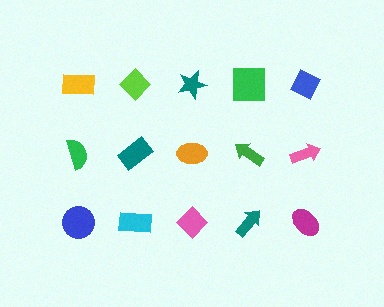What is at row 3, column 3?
A pink diamond.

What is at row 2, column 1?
A green semicircle.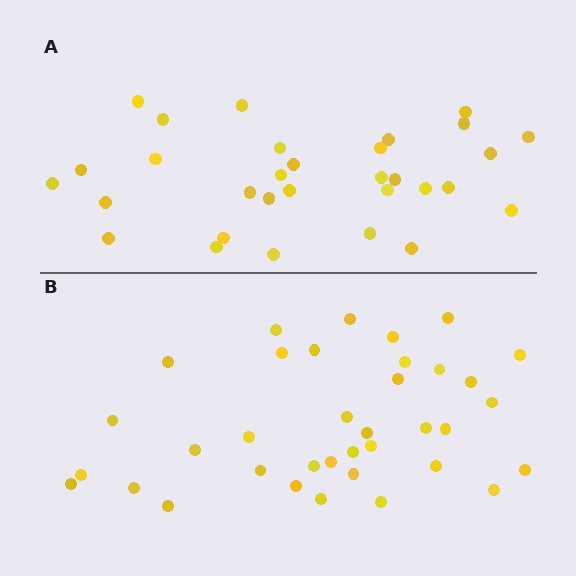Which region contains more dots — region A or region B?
Region B (the bottom region) has more dots.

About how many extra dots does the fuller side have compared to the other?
Region B has about 5 more dots than region A.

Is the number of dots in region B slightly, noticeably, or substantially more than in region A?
Region B has only slightly more — the two regions are fairly close. The ratio is roughly 1.2 to 1.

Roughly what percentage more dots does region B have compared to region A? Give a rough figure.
About 15% more.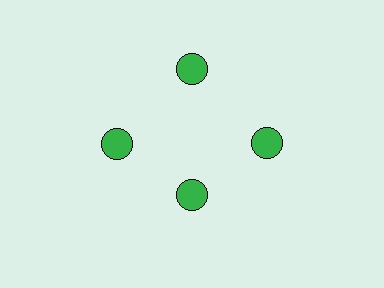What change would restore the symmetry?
The symmetry would be restored by moving it outward, back onto the ring so that all 4 circles sit at equal angles and equal distance from the center.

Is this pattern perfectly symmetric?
No. The 4 green circles are arranged in a ring, but one element near the 6 o'clock position is pulled inward toward the center, breaking the 4-fold rotational symmetry.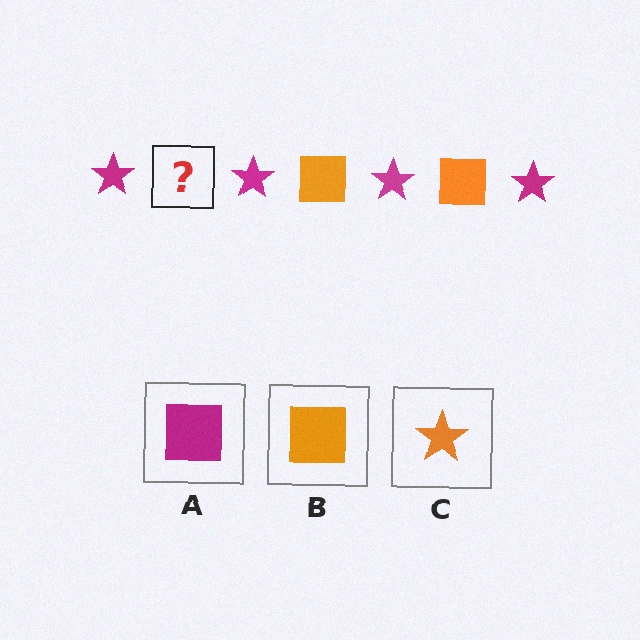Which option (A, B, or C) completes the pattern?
B.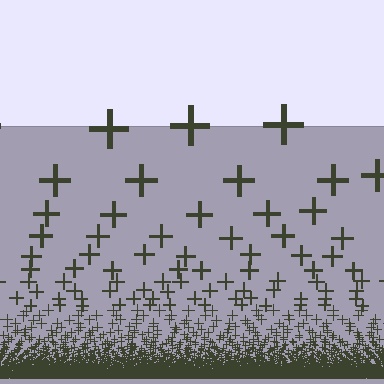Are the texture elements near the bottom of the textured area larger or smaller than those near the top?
Smaller. The gradient is inverted — elements near the bottom are smaller and denser.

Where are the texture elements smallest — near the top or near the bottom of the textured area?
Near the bottom.